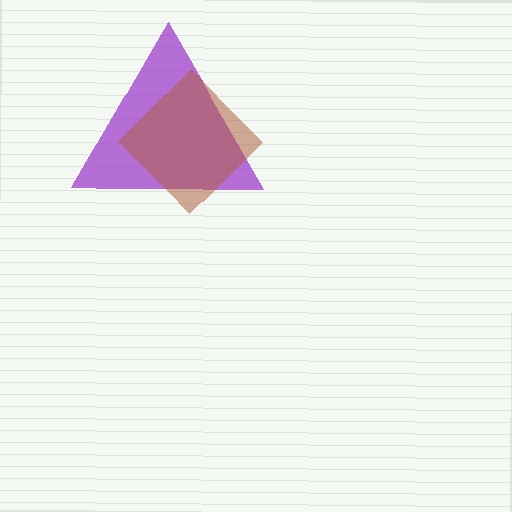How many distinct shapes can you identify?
There are 2 distinct shapes: a purple triangle, a brown diamond.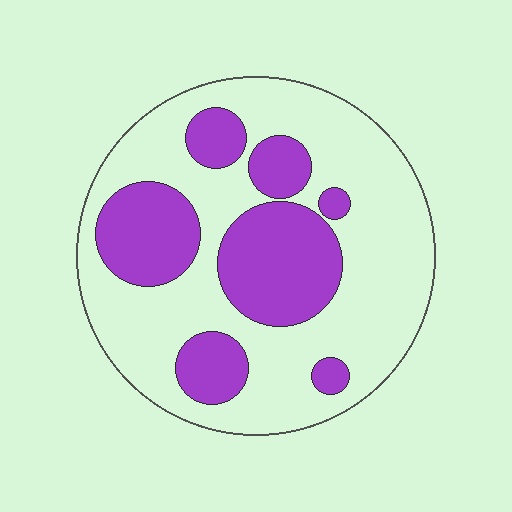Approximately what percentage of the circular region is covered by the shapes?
Approximately 35%.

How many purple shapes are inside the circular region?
7.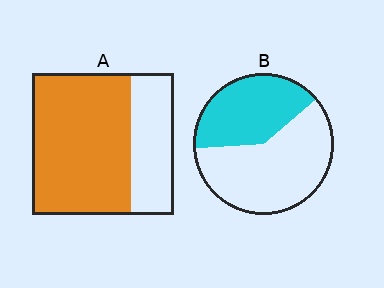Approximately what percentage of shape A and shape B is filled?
A is approximately 70% and B is approximately 40%.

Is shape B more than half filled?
No.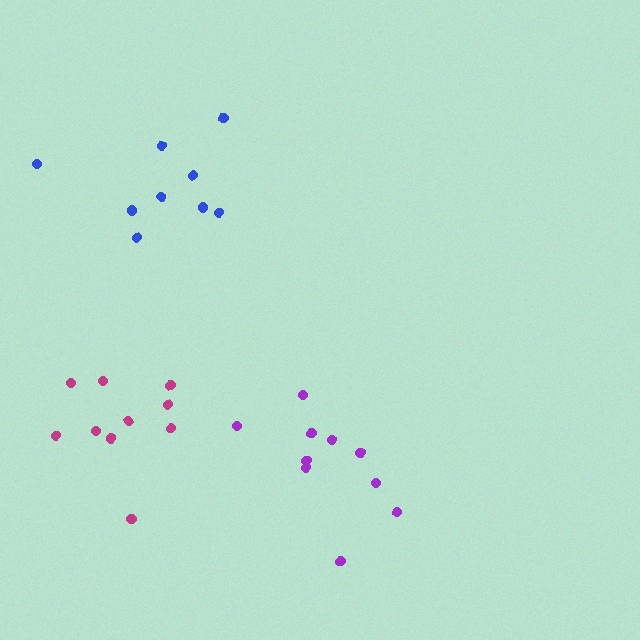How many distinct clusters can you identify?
There are 3 distinct clusters.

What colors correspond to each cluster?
The clusters are colored: purple, blue, magenta.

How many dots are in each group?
Group 1: 10 dots, Group 2: 9 dots, Group 3: 10 dots (29 total).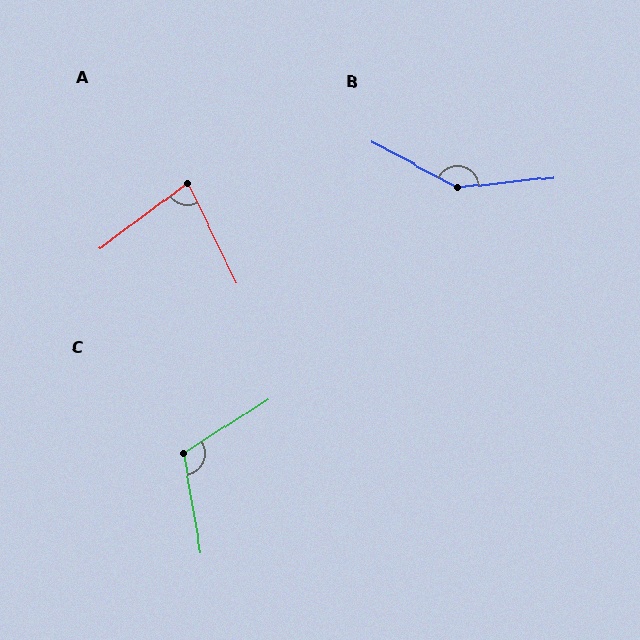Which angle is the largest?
B, at approximately 146 degrees.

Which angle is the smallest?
A, at approximately 79 degrees.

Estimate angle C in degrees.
Approximately 113 degrees.